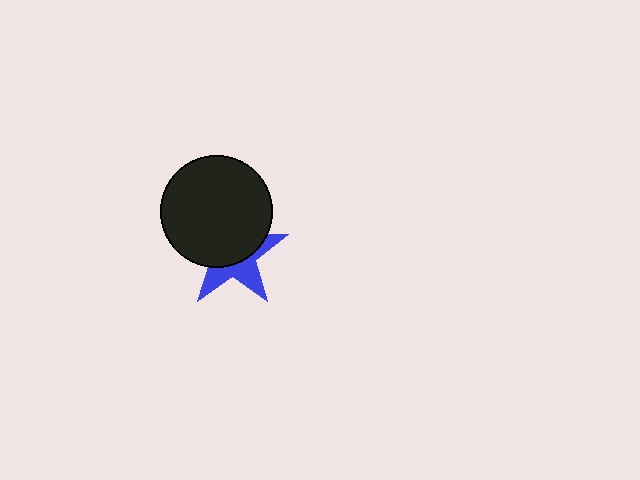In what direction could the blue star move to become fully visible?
The blue star could move down. That would shift it out from behind the black circle entirely.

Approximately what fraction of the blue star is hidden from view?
Roughly 60% of the blue star is hidden behind the black circle.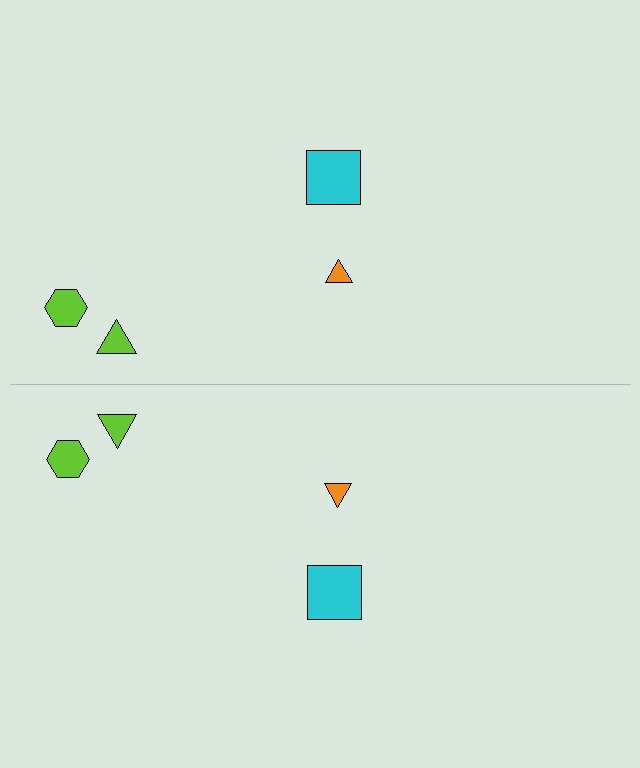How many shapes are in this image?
There are 8 shapes in this image.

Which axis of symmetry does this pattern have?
The pattern has a horizontal axis of symmetry running through the center of the image.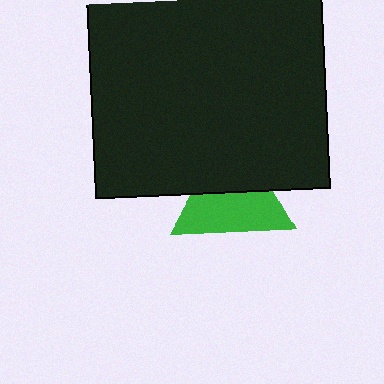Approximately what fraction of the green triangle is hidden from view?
Roughly 43% of the green triangle is hidden behind the black square.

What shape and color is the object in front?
The object in front is a black square.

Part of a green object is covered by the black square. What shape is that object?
It is a triangle.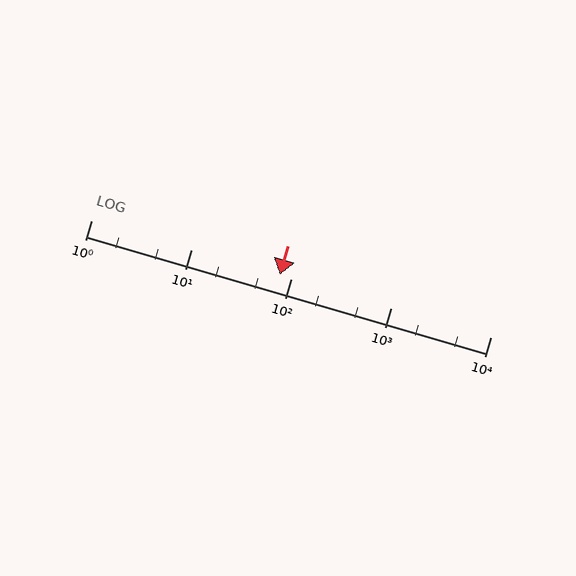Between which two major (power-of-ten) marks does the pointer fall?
The pointer is between 10 and 100.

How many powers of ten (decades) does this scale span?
The scale spans 4 decades, from 1 to 10000.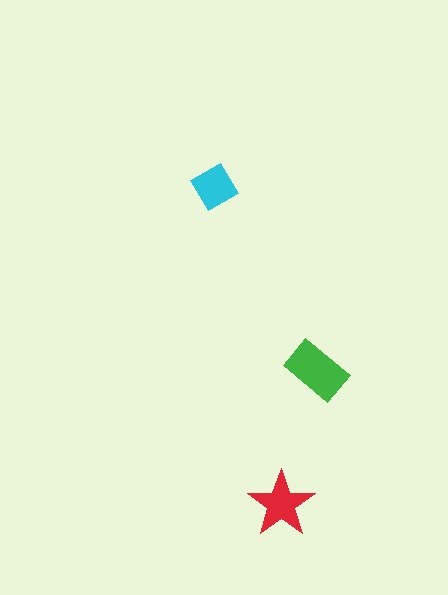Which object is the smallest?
The cyan diamond.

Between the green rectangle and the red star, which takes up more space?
The green rectangle.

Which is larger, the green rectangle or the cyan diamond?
The green rectangle.